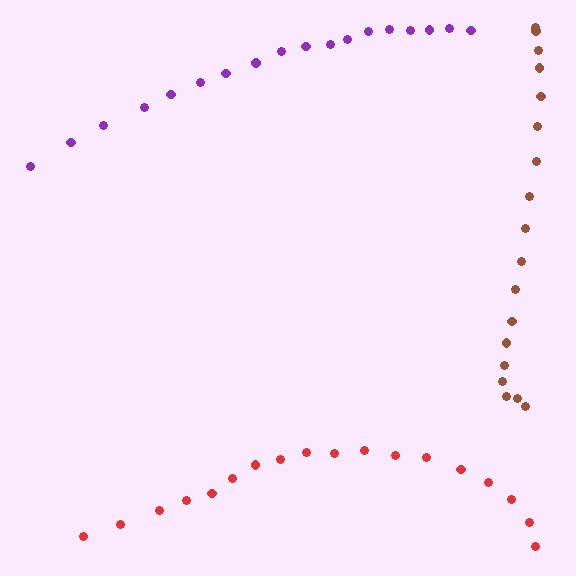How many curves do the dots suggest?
There are 3 distinct paths.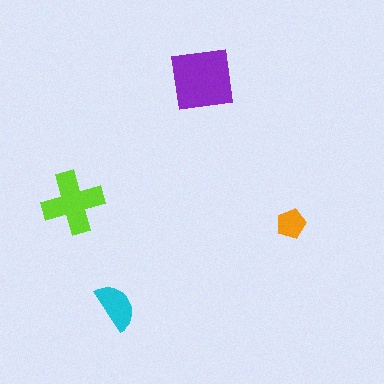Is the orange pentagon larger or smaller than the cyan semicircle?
Smaller.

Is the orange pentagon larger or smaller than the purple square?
Smaller.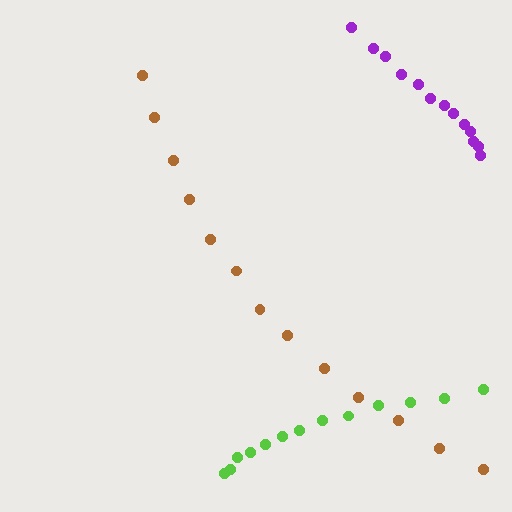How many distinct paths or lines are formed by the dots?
There are 3 distinct paths.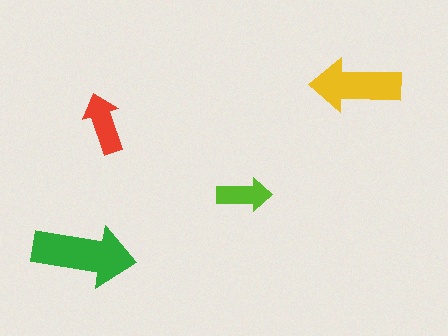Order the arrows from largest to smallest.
the green one, the yellow one, the red one, the lime one.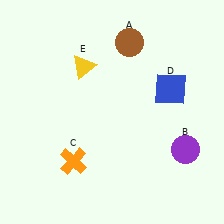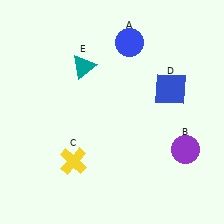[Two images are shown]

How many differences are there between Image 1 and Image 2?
There are 3 differences between the two images.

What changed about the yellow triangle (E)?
In Image 1, E is yellow. In Image 2, it changed to teal.